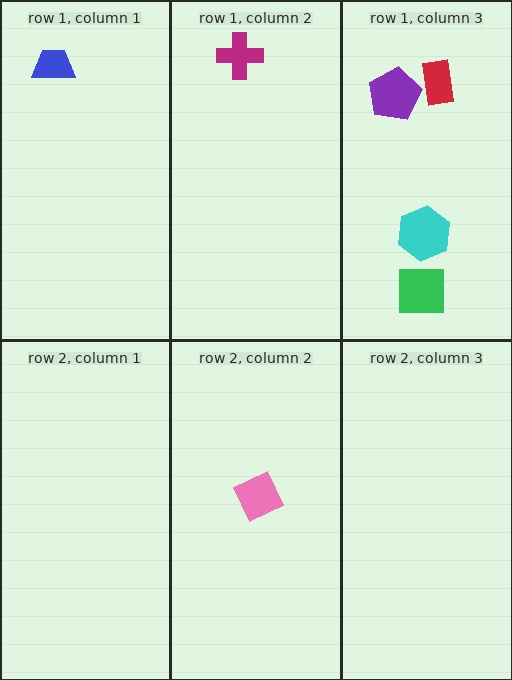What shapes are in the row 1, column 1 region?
The blue trapezoid.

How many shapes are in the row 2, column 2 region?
1.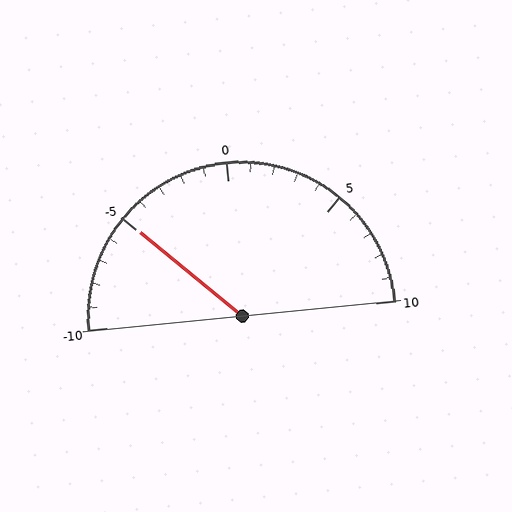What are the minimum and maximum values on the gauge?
The gauge ranges from -10 to 10.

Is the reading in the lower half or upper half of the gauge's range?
The reading is in the lower half of the range (-10 to 10).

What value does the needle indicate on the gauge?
The needle indicates approximately -5.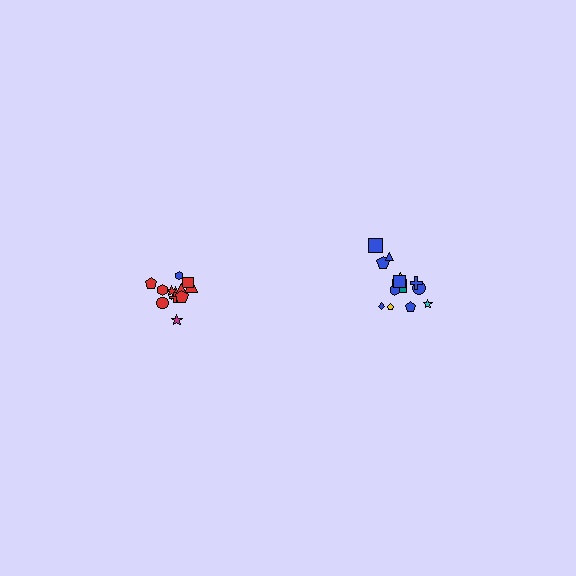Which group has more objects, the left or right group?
The right group.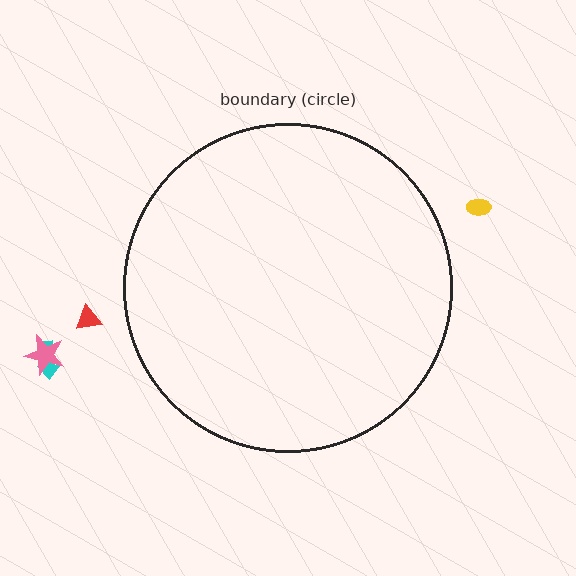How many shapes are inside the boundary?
0 inside, 4 outside.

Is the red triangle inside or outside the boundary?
Outside.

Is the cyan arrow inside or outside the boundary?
Outside.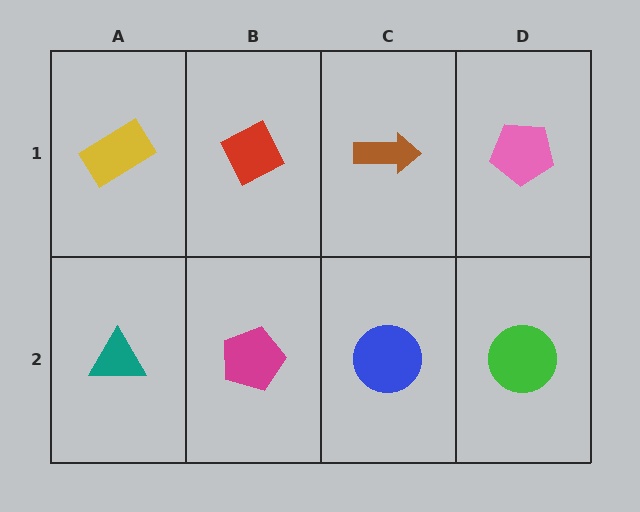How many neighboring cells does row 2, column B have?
3.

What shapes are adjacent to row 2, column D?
A pink pentagon (row 1, column D), a blue circle (row 2, column C).